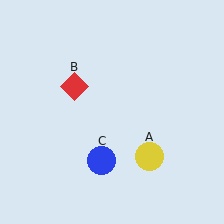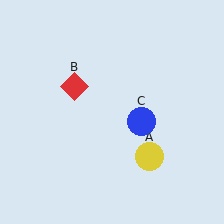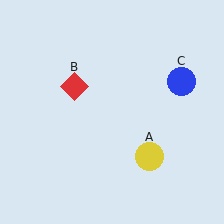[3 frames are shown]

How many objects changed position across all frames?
1 object changed position: blue circle (object C).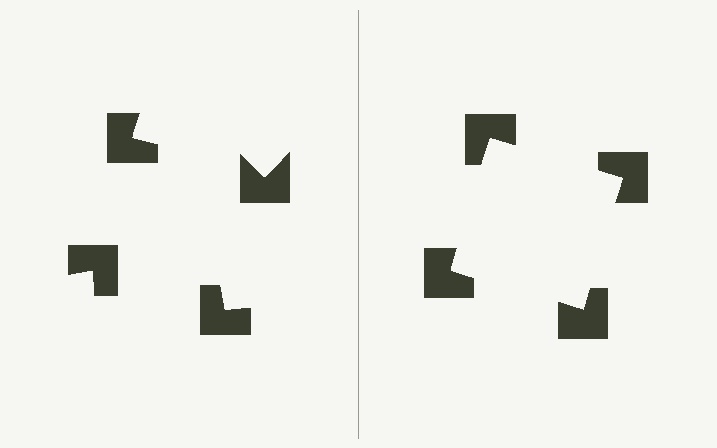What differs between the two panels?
The notched squares are positioned identically on both sides; only the wedge orientations differ. On the right they align to a square; on the left they are misaligned.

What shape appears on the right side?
An illusory square.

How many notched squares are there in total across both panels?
8 — 4 on each side.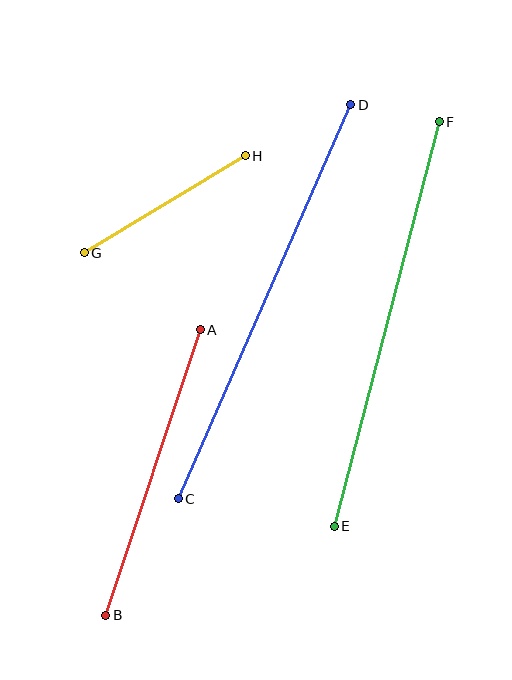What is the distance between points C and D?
The distance is approximately 430 pixels.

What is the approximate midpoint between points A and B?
The midpoint is at approximately (153, 473) pixels.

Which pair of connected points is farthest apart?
Points C and D are farthest apart.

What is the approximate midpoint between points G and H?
The midpoint is at approximately (165, 204) pixels.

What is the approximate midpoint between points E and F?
The midpoint is at approximately (387, 324) pixels.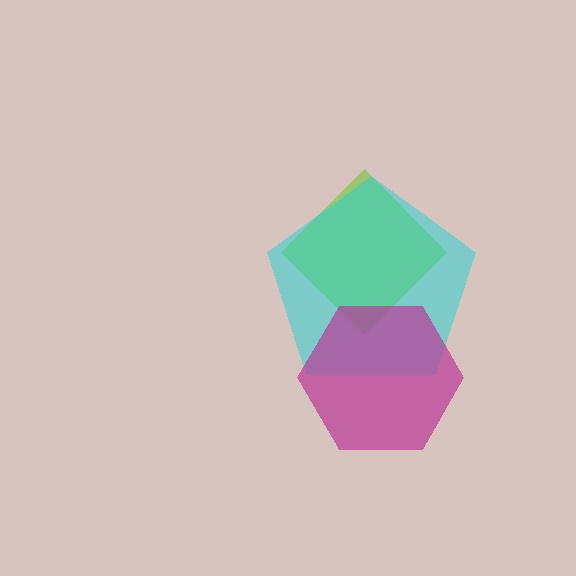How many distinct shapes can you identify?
There are 3 distinct shapes: a lime diamond, a cyan pentagon, a magenta hexagon.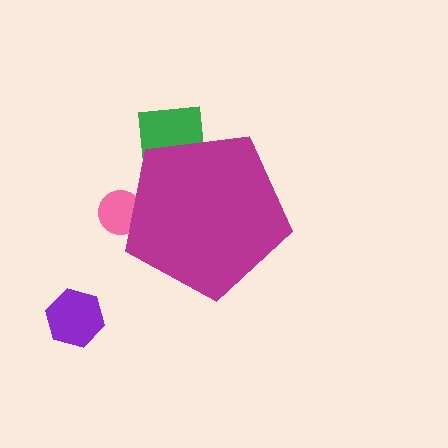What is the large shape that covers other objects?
A magenta pentagon.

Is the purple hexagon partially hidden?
No, the purple hexagon is fully visible.